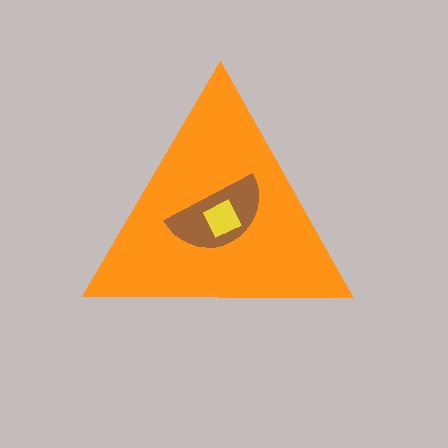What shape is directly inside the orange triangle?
The brown semicircle.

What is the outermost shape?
The orange triangle.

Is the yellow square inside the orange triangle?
Yes.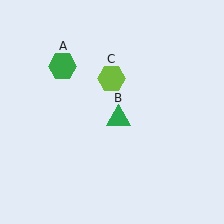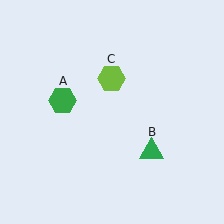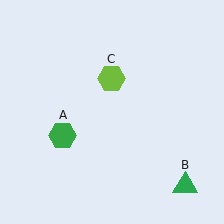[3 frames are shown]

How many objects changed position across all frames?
2 objects changed position: green hexagon (object A), green triangle (object B).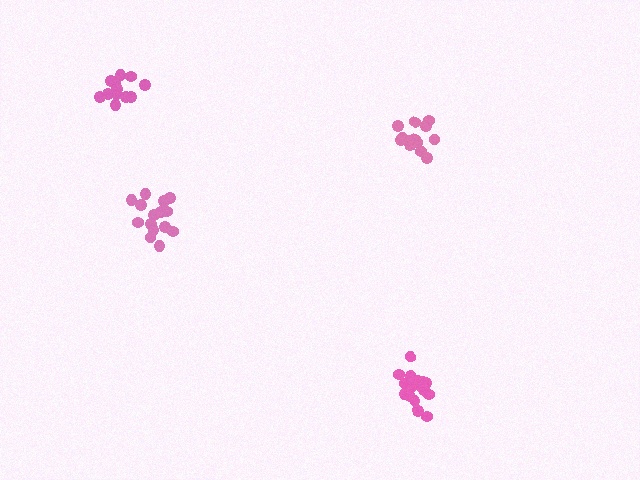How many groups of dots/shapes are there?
There are 4 groups.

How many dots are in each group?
Group 1: 12 dots, Group 2: 17 dots, Group 3: 16 dots, Group 4: 13 dots (58 total).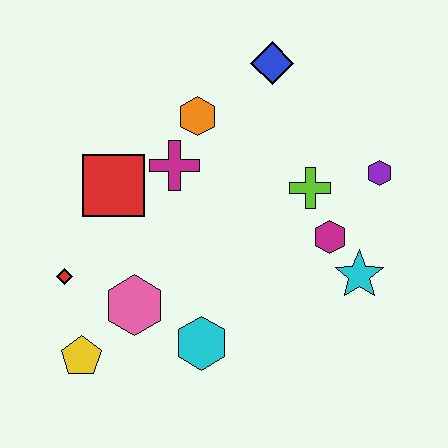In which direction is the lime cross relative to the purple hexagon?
The lime cross is to the left of the purple hexagon.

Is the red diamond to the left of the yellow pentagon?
Yes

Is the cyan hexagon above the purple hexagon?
No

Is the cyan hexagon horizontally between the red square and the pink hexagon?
No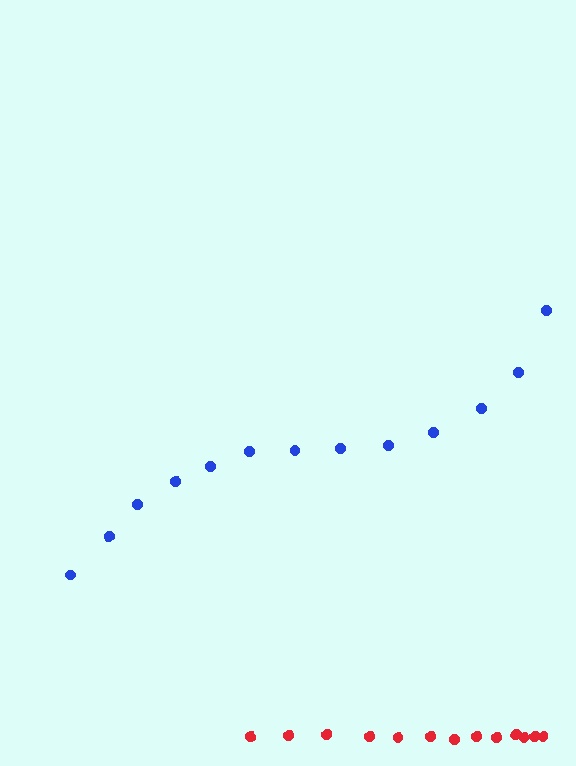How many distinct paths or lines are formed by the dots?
There are 2 distinct paths.